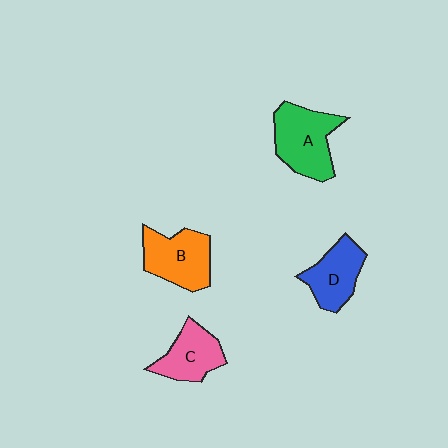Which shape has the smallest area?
Shape C (pink).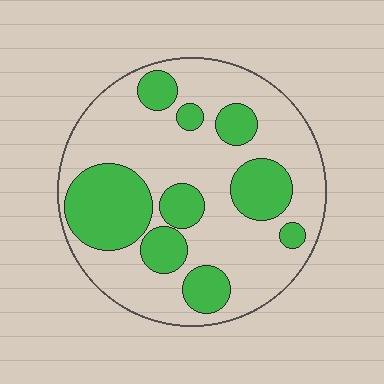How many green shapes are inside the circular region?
9.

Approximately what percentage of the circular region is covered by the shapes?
Approximately 30%.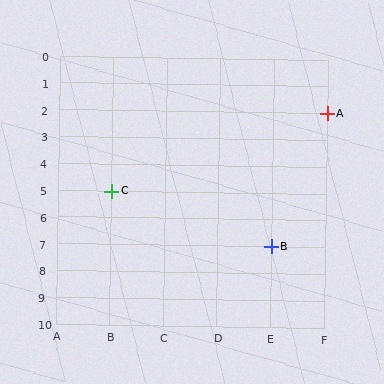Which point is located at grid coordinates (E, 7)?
Point B is at (E, 7).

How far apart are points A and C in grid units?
Points A and C are 4 columns and 3 rows apart (about 5.0 grid units diagonally).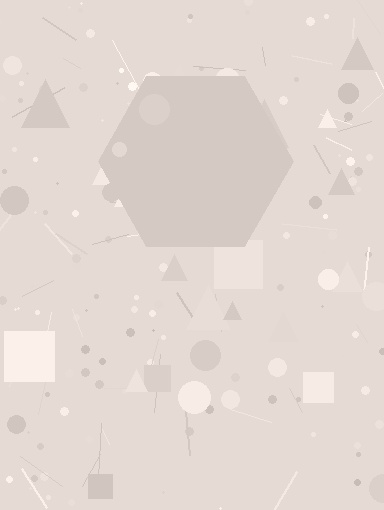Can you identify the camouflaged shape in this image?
The camouflaged shape is a hexagon.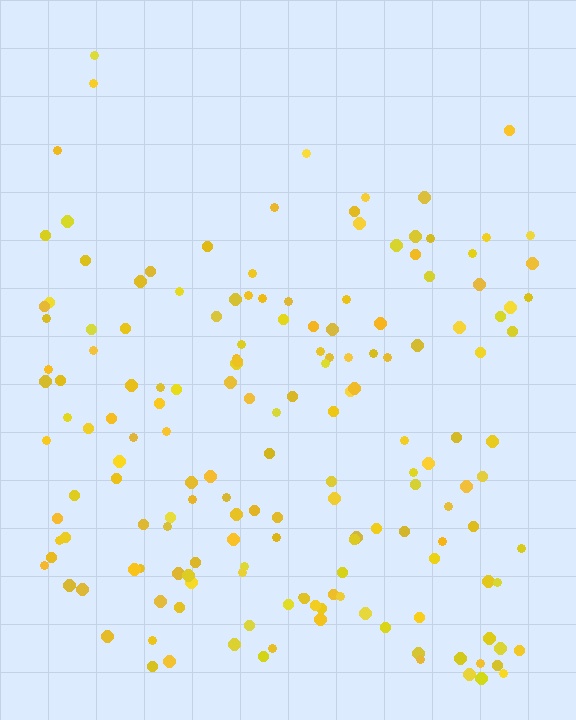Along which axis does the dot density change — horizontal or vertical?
Vertical.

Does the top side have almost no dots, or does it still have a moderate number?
Still a moderate number, just noticeably fewer than the bottom.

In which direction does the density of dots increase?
From top to bottom, with the bottom side densest.